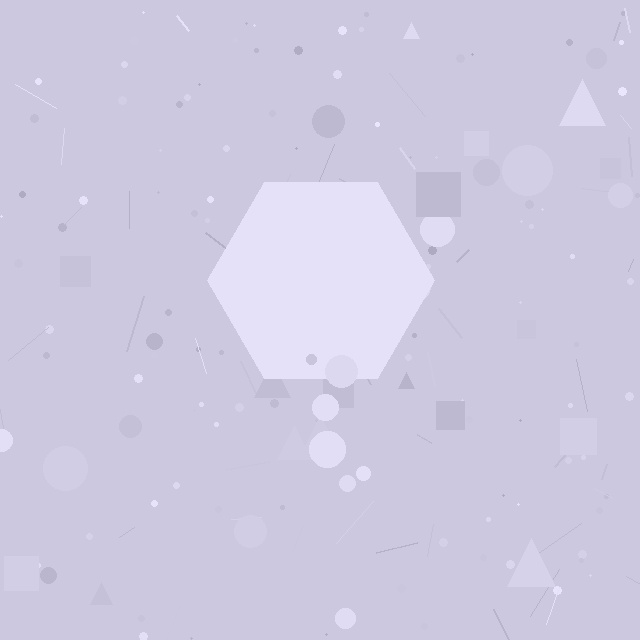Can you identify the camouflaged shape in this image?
The camouflaged shape is a hexagon.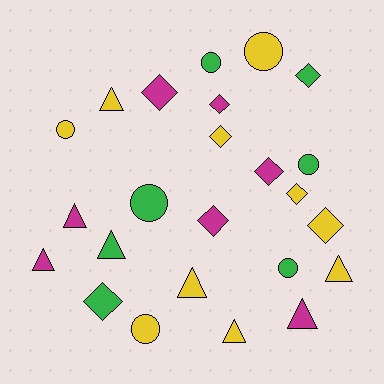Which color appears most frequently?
Yellow, with 10 objects.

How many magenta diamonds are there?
There are 4 magenta diamonds.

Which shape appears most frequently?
Diamond, with 9 objects.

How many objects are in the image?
There are 24 objects.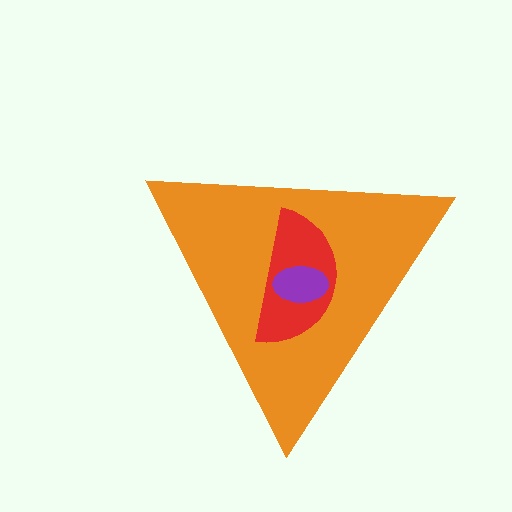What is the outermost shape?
The orange triangle.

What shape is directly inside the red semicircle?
The purple ellipse.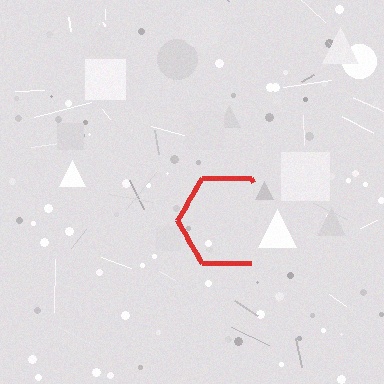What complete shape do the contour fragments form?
The contour fragments form a hexagon.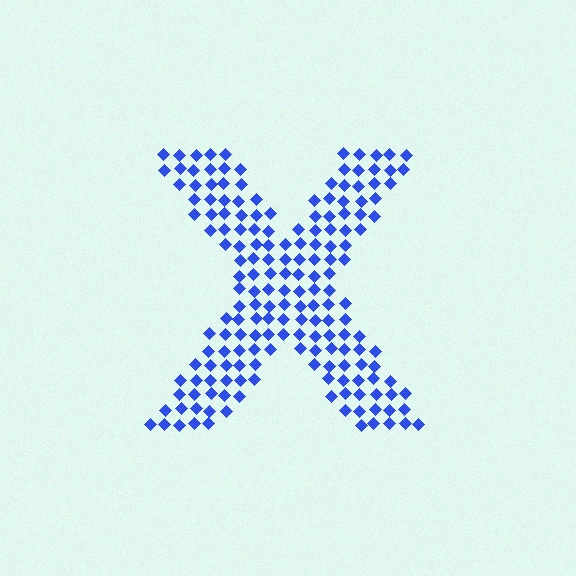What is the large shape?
The large shape is the letter X.